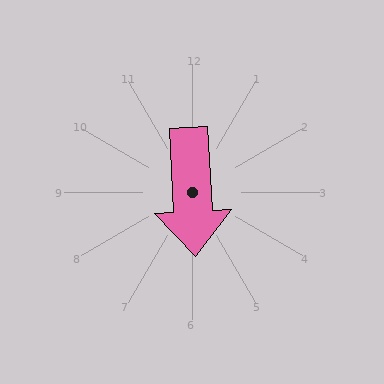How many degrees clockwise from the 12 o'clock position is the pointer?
Approximately 177 degrees.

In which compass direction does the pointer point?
South.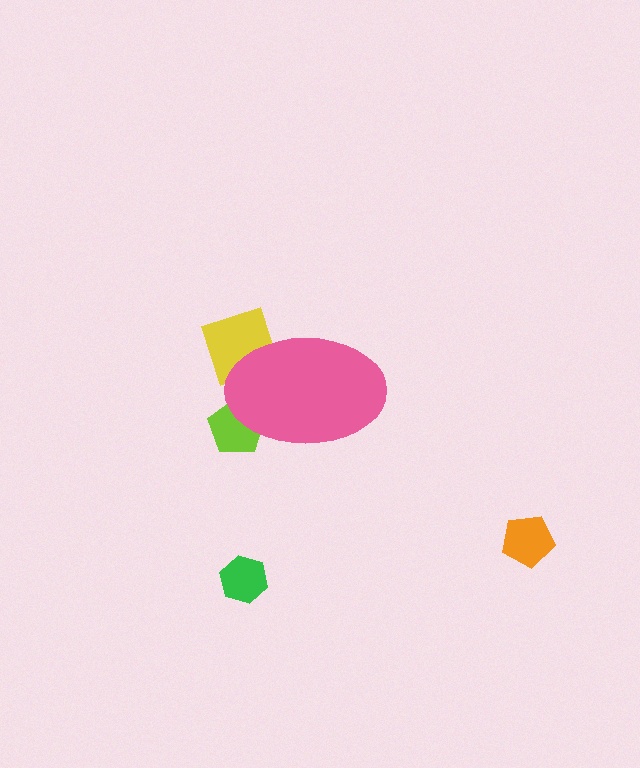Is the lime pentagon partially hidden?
Yes, the lime pentagon is partially hidden behind the pink ellipse.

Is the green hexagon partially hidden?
No, the green hexagon is fully visible.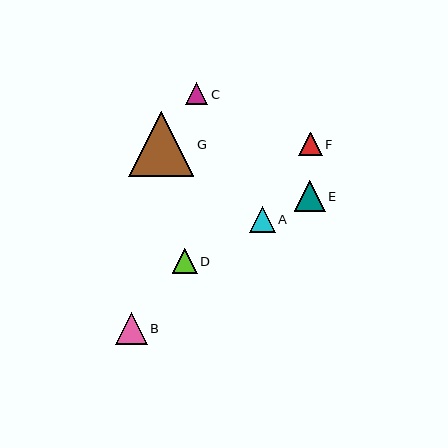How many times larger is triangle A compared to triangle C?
Triangle A is approximately 1.2 times the size of triangle C.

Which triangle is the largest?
Triangle G is the largest with a size of approximately 65 pixels.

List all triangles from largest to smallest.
From largest to smallest: G, B, E, A, D, F, C.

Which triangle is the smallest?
Triangle C is the smallest with a size of approximately 22 pixels.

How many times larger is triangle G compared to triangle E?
Triangle G is approximately 2.1 times the size of triangle E.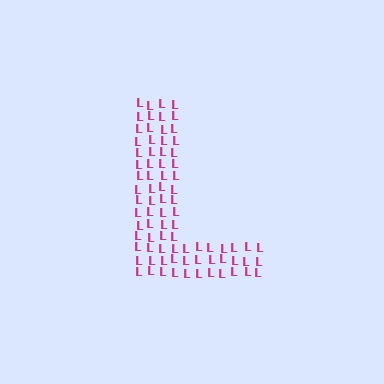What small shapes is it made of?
It is made of small letter L's.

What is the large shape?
The large shape is the letter L.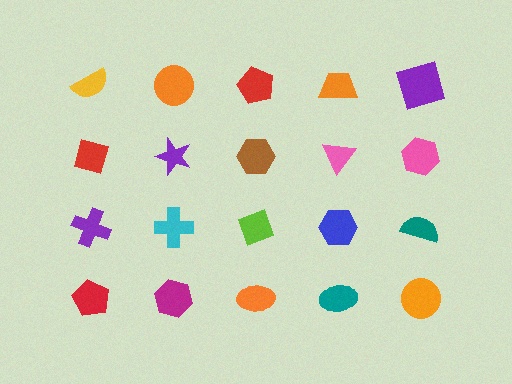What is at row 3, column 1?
A purple cross.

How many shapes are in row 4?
5 shapes.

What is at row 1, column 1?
A yellow semicircle.